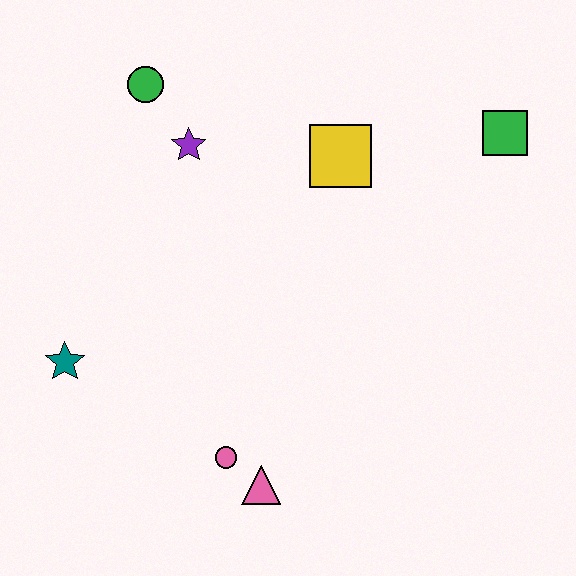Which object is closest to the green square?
The yellow square is closest to the green square.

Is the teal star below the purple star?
Yes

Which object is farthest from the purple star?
The pink triangle is farthest from the purple star.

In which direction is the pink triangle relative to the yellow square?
The pink triangle is below the yellow square.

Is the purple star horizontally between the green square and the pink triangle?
No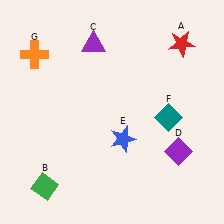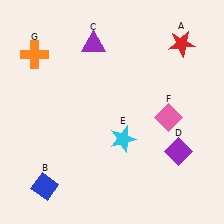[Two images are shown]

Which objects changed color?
B changed from green to blue. E changed from blue to cyan. F changed from teal to pink.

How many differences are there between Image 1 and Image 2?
There are 3 differences between the two images.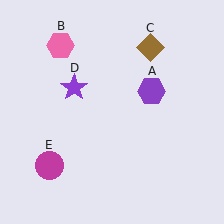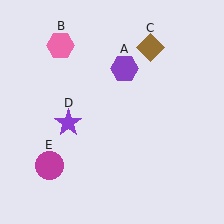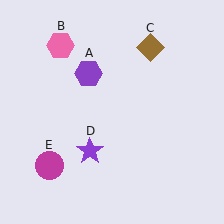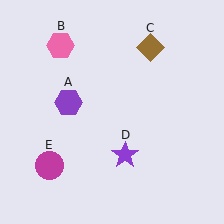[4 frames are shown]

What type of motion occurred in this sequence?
The purple hexagon (object A), purple star (object D) rotated counterclockwise around the center of the scene.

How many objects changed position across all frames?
2 objects changed position: purple hexagon (object A), purple star (object D).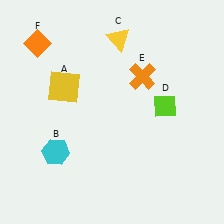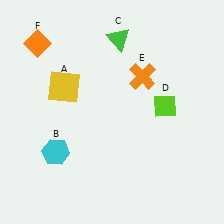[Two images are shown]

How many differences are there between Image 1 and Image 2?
There is 1 difference between the two images.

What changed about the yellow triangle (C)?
In Image 1, C is yellow. In Image 2, it changed to green.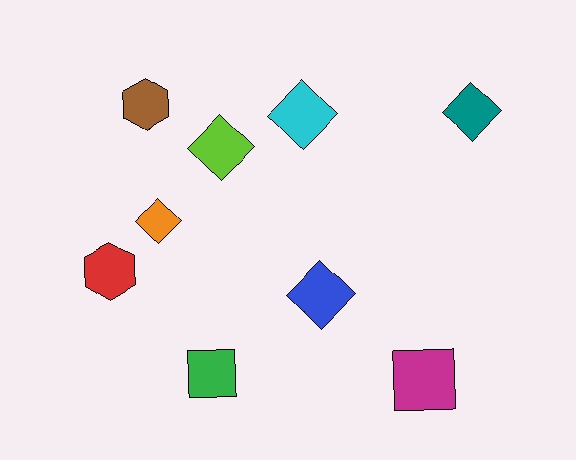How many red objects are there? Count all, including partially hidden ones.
There is 1 red object.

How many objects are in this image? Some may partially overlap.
There are 9 objects.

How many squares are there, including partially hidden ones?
There are 2 squares.